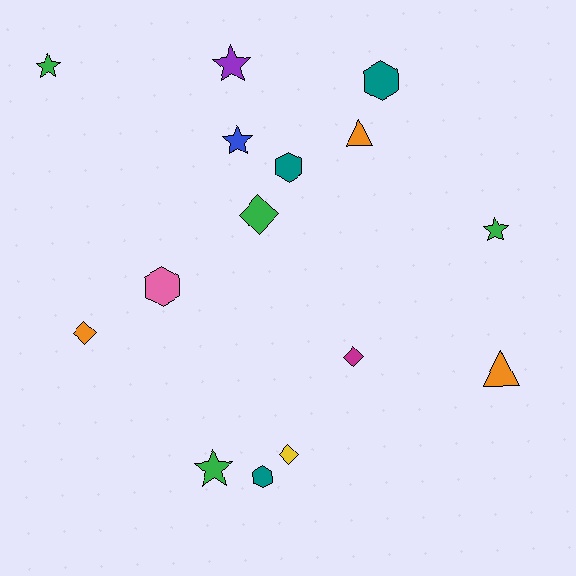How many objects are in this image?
There are 15 objects.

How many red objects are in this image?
There are no red objects.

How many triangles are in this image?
There are 2 triangles.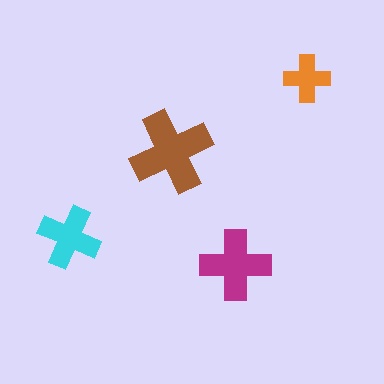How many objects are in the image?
There are 4 objects in the image.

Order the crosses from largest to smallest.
the brown one, the magenta one, the cyan one, the orange one.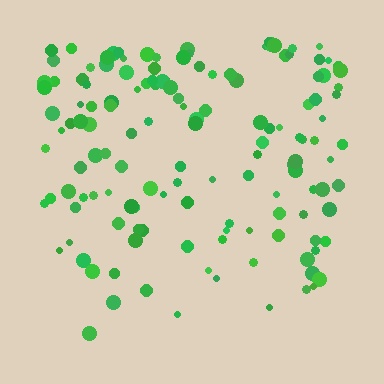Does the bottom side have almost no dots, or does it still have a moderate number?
Still a moderate number, just noticeably fewer than the top.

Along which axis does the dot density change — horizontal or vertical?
Vertical.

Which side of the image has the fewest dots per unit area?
The bottom.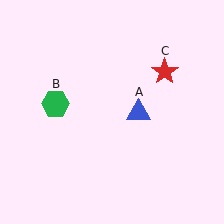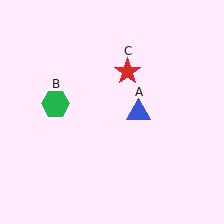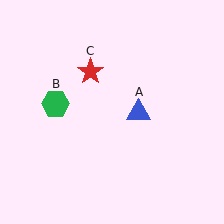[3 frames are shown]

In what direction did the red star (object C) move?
The red star (object C) moved left.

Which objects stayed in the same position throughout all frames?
Blue triangle (object A) and green hexagon (object B) remained stationary.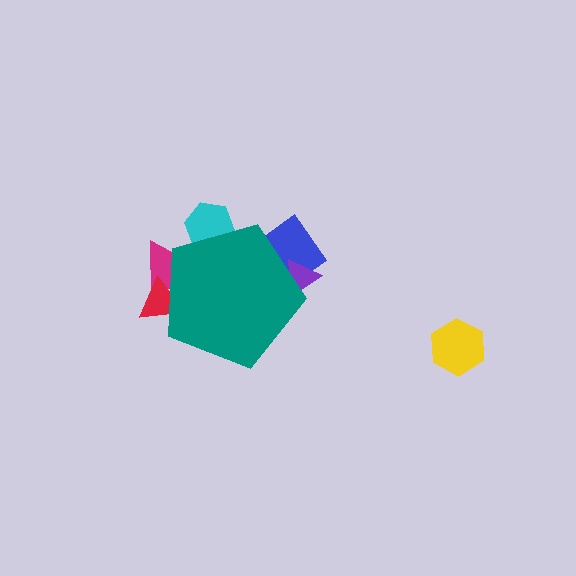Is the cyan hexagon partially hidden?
Yes, the cyan hexagon is partially hidden behind the teal pentagon.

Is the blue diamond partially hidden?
Yes, the blue diamond is partially hidden behind the teal pentagon.